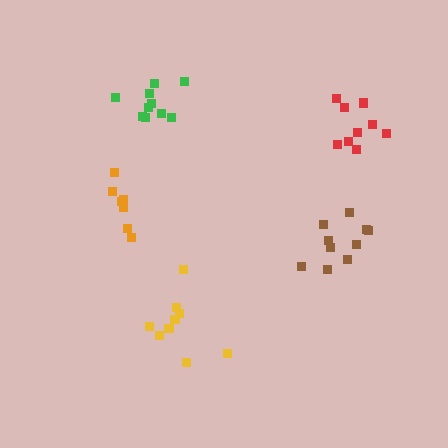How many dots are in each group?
Group 1: 10 dots, Group 2: 9 dots, Group 3: 10 dots, Group 4: 7 dots, Group 5: 9 dots (45 total).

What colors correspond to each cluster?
The clusters are colored: green, red, brown, orange, yellow.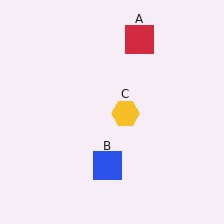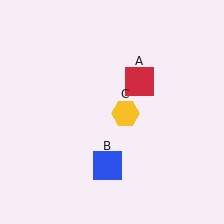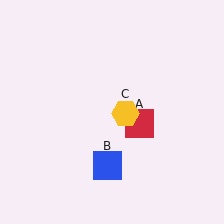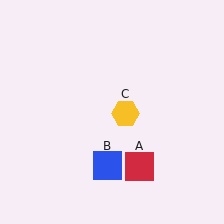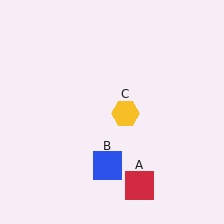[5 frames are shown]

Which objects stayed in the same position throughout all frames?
Blue square (object B) and yellow hexagon (object C) remained stationary.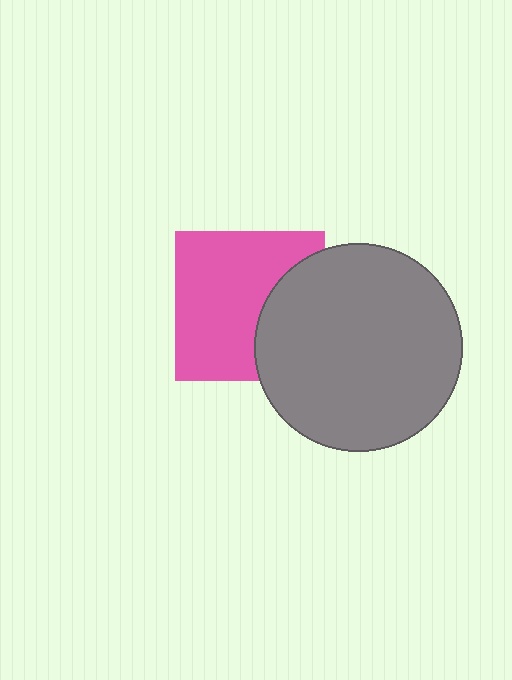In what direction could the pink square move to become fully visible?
The pink square could move left. That would shift it out from behind the gray circle entirely.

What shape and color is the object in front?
The object in front is a gray circle.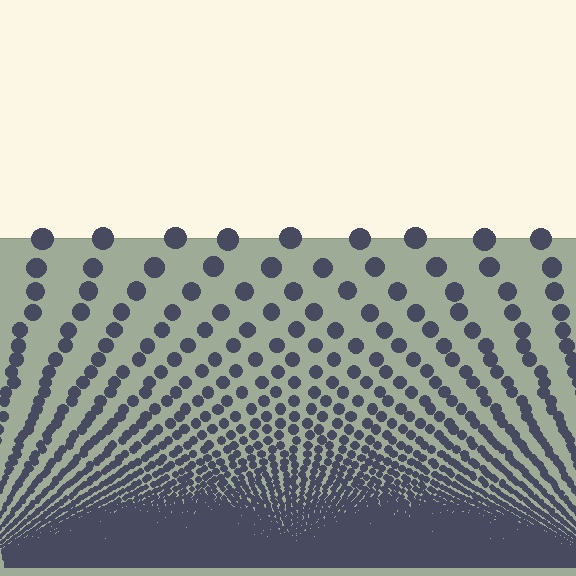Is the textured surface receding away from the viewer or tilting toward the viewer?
The surface appears to tilt toward the viewer. Texture elements get larger and sparser toward the top.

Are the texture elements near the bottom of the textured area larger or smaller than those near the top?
Smaller. The gradient is inverted — elements near the bottom are smaller and denser.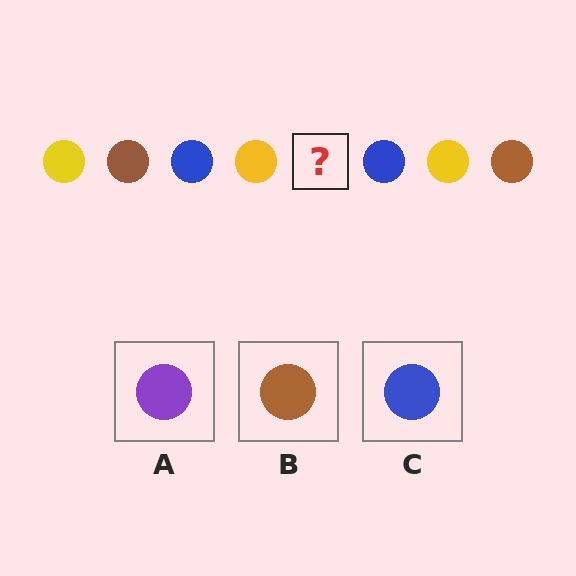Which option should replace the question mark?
Option B.